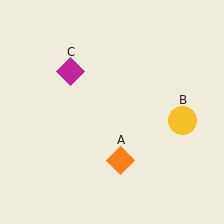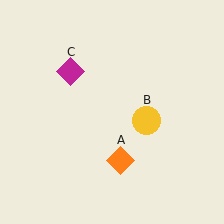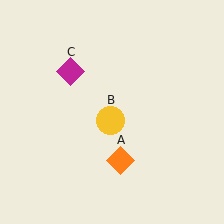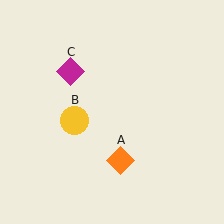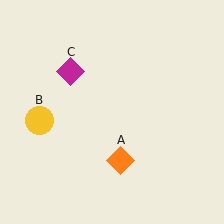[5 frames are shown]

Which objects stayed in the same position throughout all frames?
Orange diamond (object A) and magenta diamond (object C) remained stationary.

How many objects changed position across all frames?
1 object changed position: yellow circle (object B).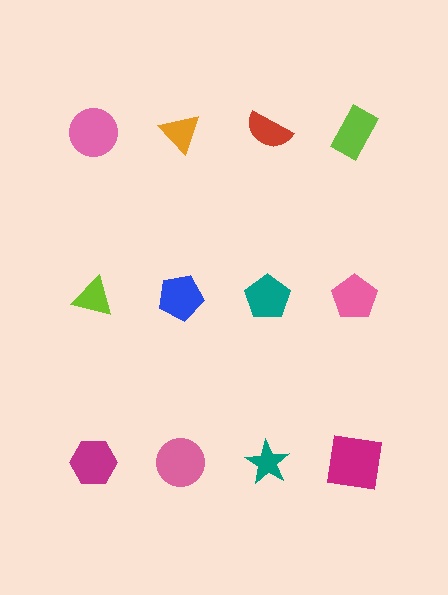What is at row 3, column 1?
A magenta hexagon.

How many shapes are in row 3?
4 shapes.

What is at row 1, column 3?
A red semicircle.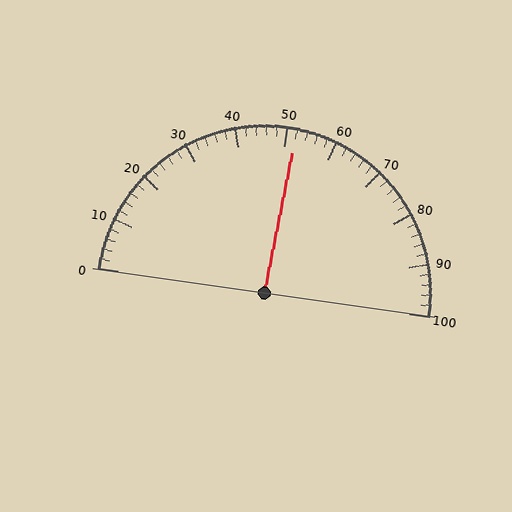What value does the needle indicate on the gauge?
The needle indicates approximately 52.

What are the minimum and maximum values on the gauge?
The gauge ranges from 0 to 100.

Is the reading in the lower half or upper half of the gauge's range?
The reading is in the upper half of the range (0 to 100).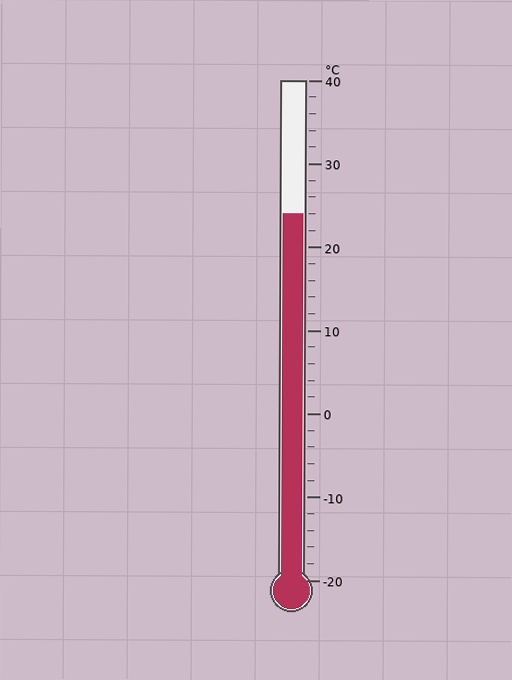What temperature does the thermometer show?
The thermometer shows approximately 24°C.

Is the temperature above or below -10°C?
The temperature is above -10°C.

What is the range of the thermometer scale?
The thermometer scale ranges from -20°C to 40°C.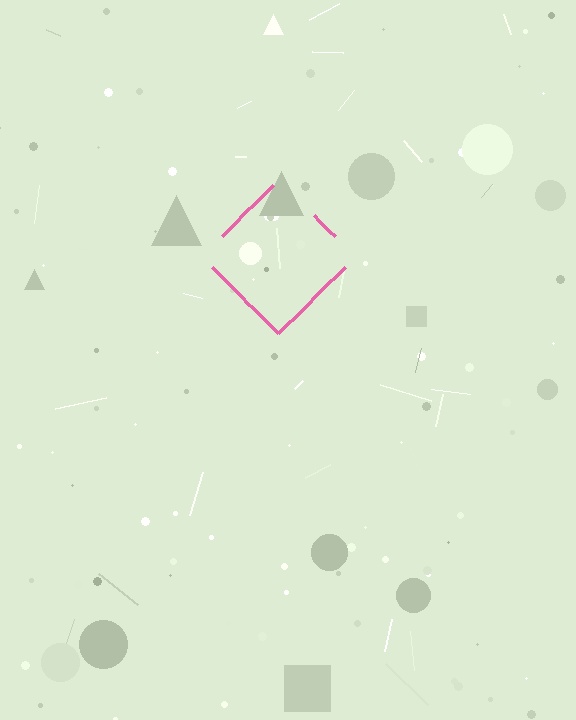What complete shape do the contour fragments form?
The contour fragments form a diamond.